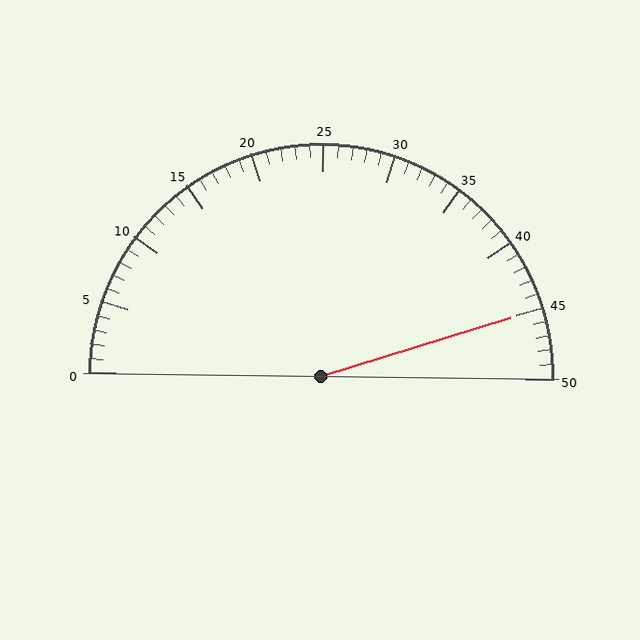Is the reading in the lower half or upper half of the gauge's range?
The reading is in the upper half of the range (0 to 50).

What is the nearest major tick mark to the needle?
The nearest major tick mark is 45.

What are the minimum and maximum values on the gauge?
The gauge ranges from 0 to 50.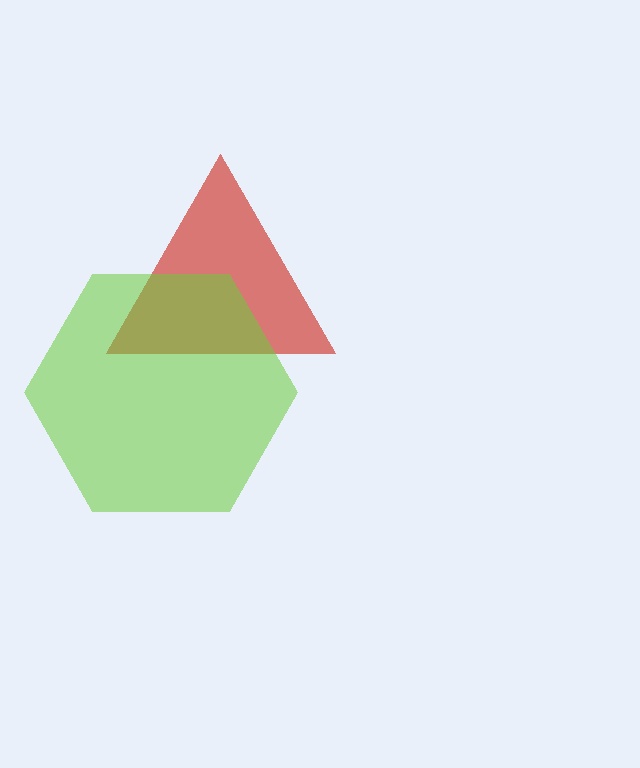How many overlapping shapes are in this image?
There are 2 overlapping shapes in the image.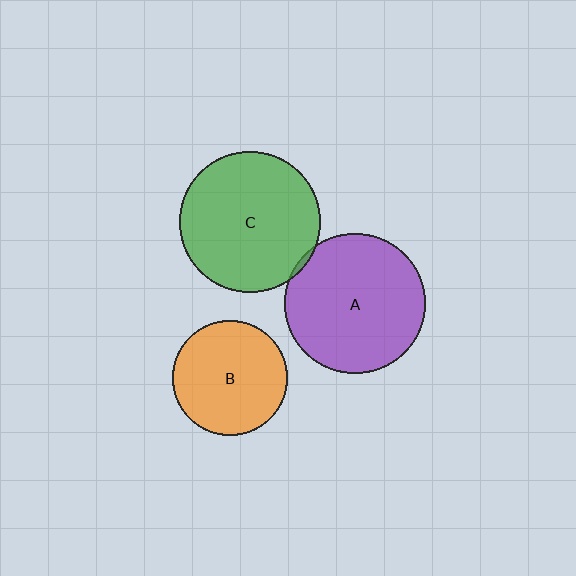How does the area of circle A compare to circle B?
Approximately 1.5 times.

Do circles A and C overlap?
Yes.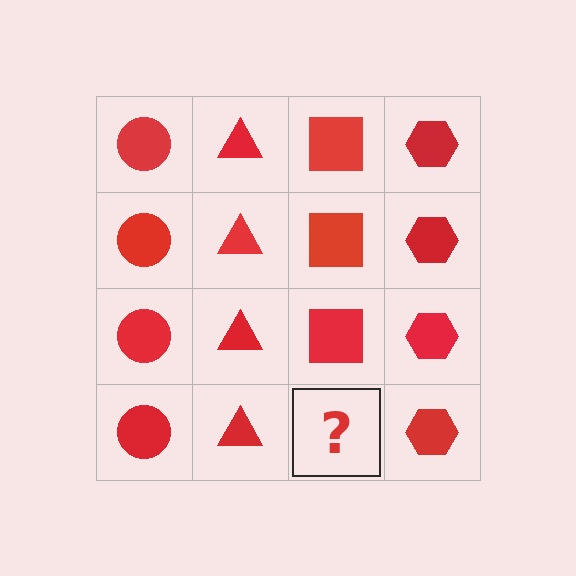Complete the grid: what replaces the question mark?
The question mark should be replaced with a red square.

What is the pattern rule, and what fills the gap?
The rule is that each column has a consistent shape. The gap should be filled with a red square.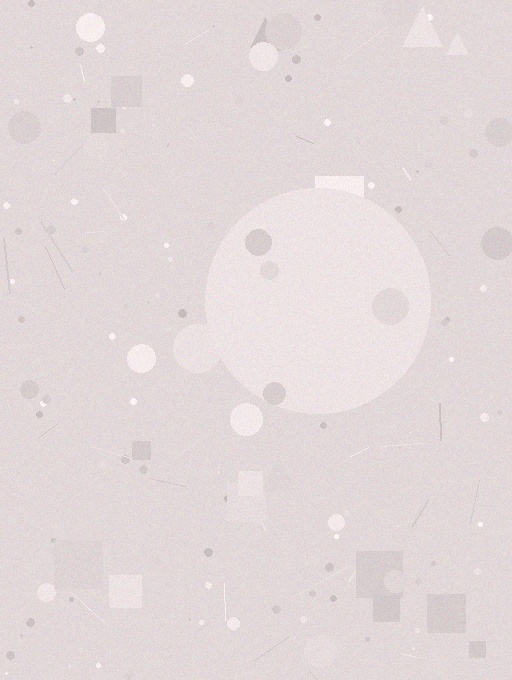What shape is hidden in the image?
A circle is hidden in the image.